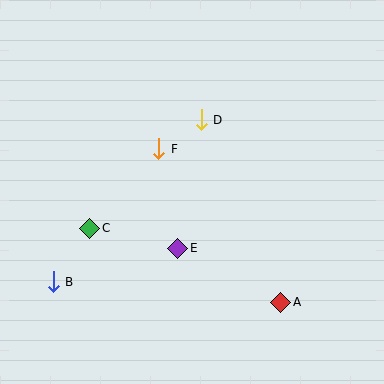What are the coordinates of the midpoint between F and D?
The midpoint between F and D is at (180, 134).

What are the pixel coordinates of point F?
Point F is at (159, 149).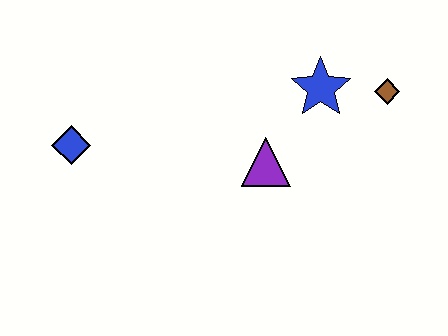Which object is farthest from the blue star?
The blue diamond is farthest from the blue star.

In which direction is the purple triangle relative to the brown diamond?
The purple triangle is to the left of the brown diamond.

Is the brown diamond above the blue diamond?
Yes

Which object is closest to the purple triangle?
The blue star is closest to the purple triangle.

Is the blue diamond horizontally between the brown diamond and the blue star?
No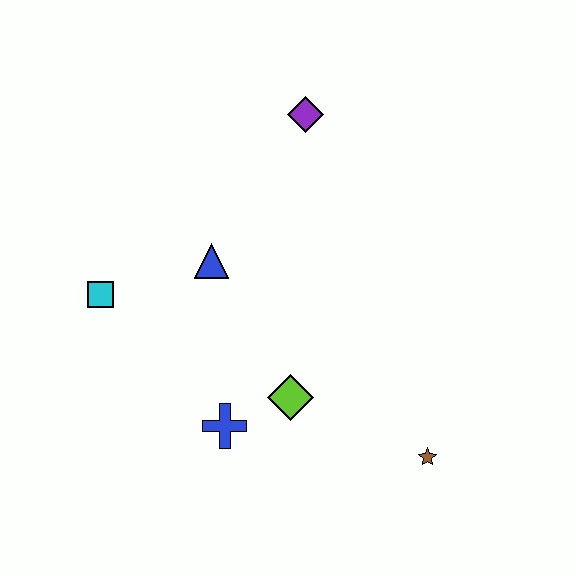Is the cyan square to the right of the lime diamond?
No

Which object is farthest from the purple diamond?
The brown star is farthest from the purple diamond.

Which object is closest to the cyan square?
The blue triangle is closest to the cyan square.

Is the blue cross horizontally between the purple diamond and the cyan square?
Yes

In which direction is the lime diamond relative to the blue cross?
The lime diamond is to the right of the blue cross.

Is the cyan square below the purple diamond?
Yes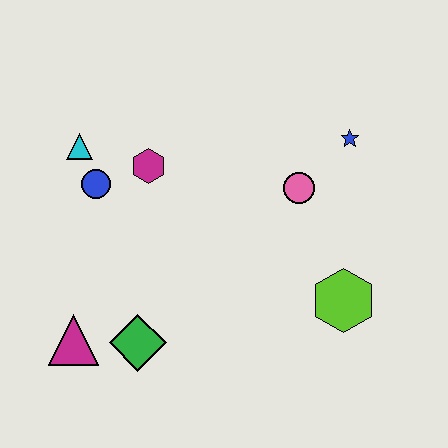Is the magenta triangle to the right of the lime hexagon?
No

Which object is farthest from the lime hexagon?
The cyan triangle is farthest from the lime hexagon.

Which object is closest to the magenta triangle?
The green diamond is closest to the magenta triangle.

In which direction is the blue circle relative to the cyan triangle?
The blue circle is below the cyan triangle.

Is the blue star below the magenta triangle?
No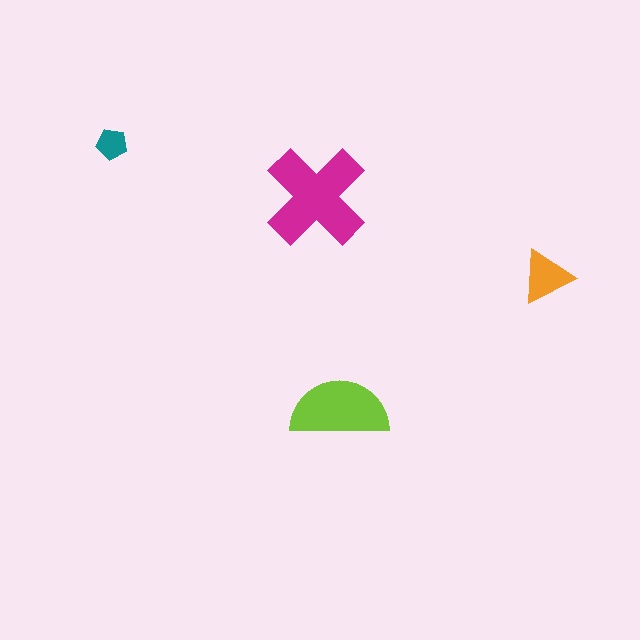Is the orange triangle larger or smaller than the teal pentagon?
Larger.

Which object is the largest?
The magenta cross.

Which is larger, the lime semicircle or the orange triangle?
The lime semicircle.